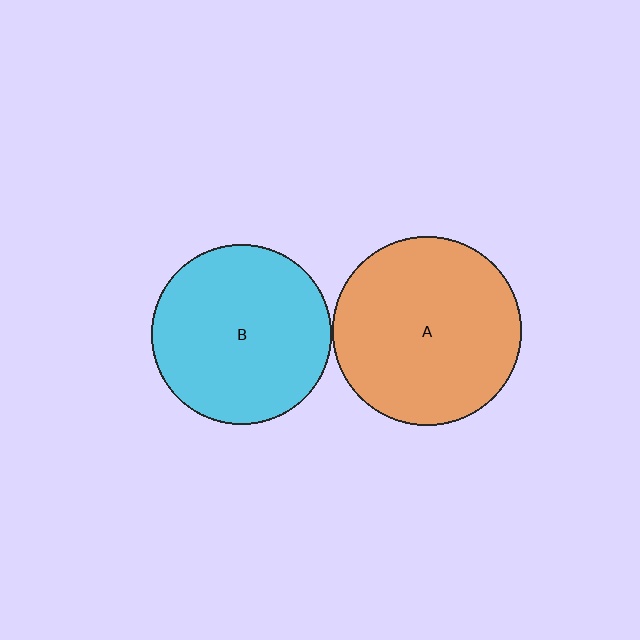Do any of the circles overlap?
No, none of the circles overlap.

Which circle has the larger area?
Circle A (orange).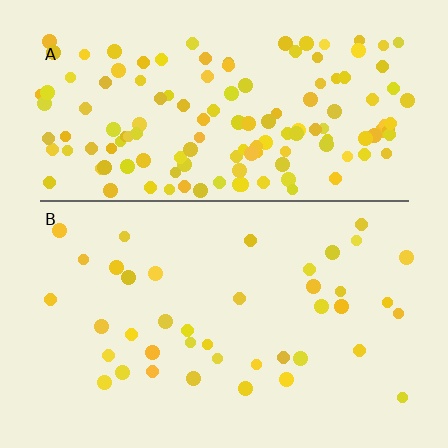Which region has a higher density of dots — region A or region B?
A (the top).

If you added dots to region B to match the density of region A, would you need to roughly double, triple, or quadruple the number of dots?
Approximately quadruple.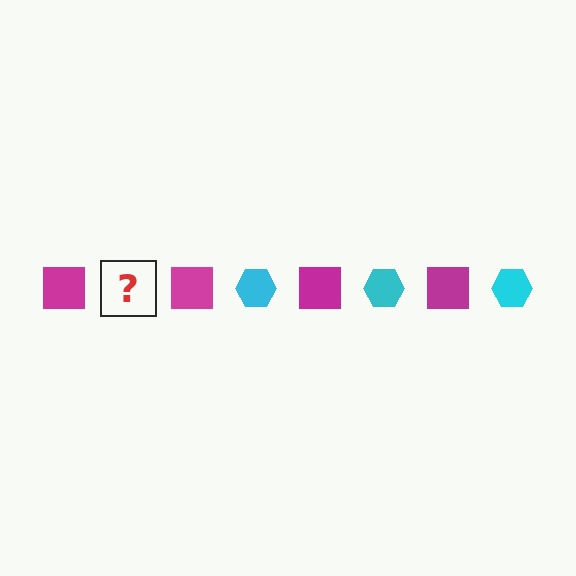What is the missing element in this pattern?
The missing element is a cyan hexagon.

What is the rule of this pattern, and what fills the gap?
The rule is that the pattern alternates between magenta square and cyan hexagon. The gap should be filled with a cyan hexagon.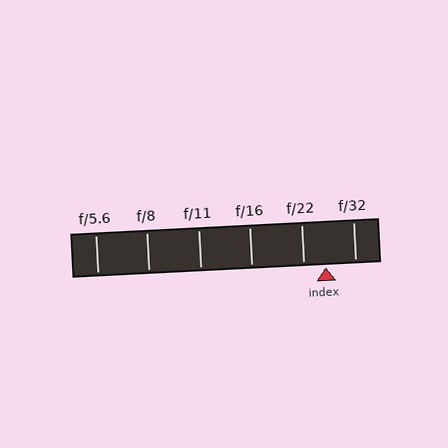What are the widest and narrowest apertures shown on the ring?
The widest aperture shown is f/5.6 and the narrowest is f/32.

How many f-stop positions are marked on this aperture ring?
There are 6 f-stop positions marked.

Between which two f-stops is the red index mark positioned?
The index mark is between f/22 and f/32.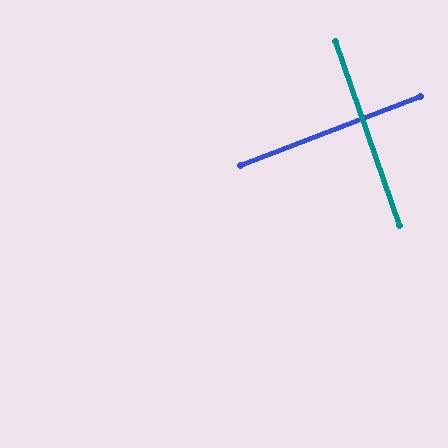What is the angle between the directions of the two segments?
Approximately 88 degrees.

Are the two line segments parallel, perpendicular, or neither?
Perpendicular — they meet at approximately 88°.